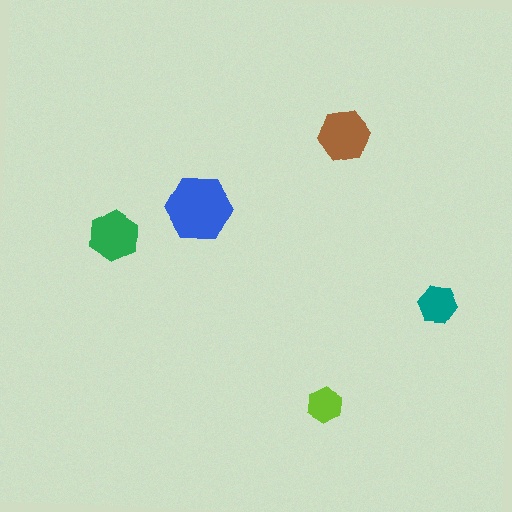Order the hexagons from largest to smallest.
the blue one, the brown one, the green one, the teal one, the lime one.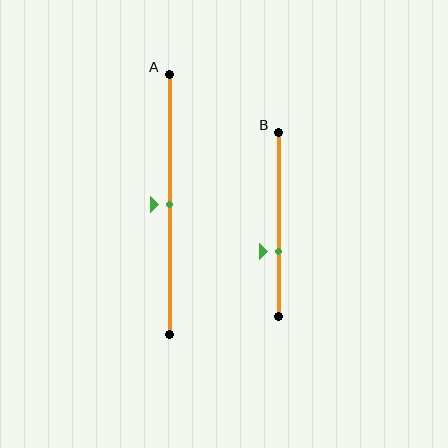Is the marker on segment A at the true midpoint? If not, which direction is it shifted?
Yes, the marker on segment A is at the true midpoint.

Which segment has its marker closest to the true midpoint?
Segment A has its marker closest to the true midpoint.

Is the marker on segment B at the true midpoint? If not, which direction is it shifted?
No, the marker on segment B is shifted downward by about 14% of the segment length.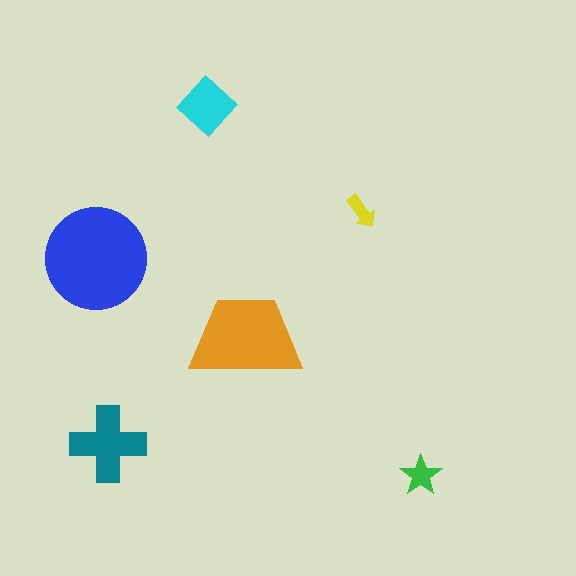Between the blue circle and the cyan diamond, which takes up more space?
The blue circle.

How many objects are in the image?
There are 6 objects in the image.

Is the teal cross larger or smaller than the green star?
Larger.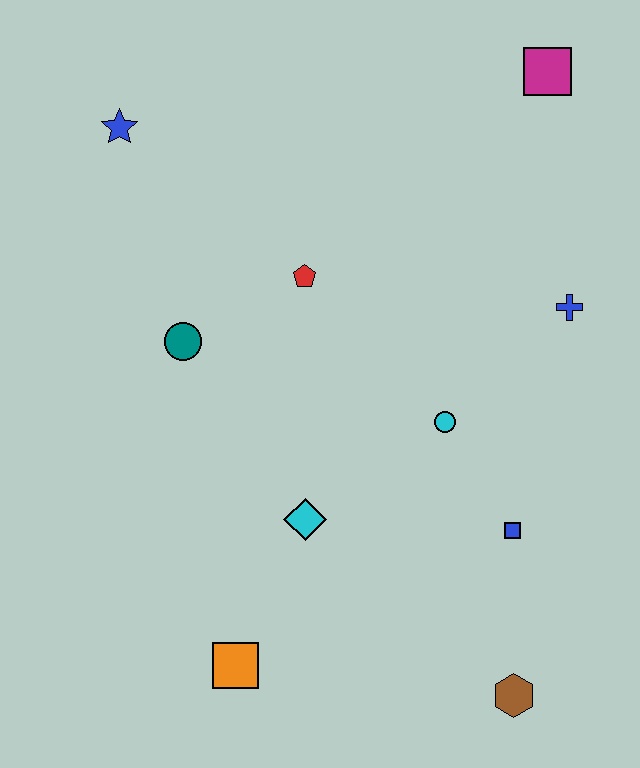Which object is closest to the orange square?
The cyan diamond is closest to the orange square.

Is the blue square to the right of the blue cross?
No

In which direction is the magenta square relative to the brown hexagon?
The magenta square is above the brown hexagon.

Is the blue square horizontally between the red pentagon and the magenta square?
Yes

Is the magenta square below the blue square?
No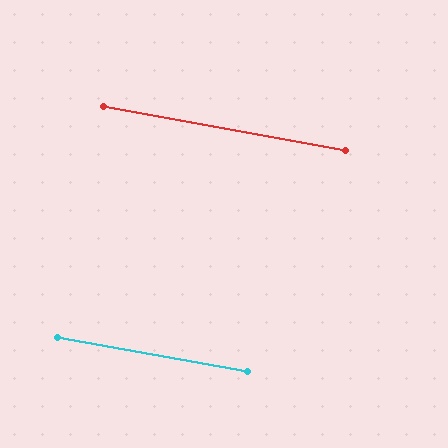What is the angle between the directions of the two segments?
Approximately 0 degrees.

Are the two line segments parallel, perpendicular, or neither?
Parallel — their directions differ by only 0.1°.